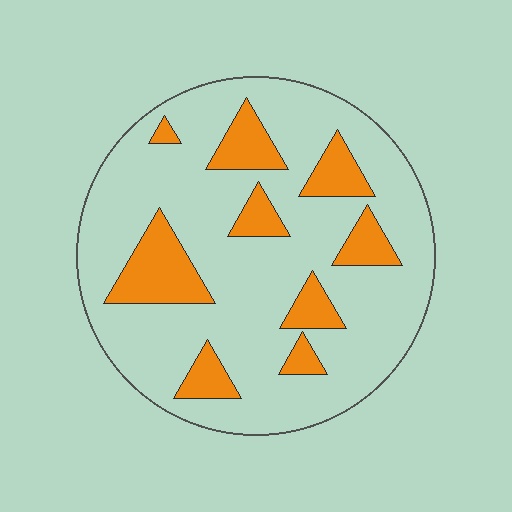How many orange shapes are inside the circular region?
9.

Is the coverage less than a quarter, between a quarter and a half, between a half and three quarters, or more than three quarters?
Less than a quarter.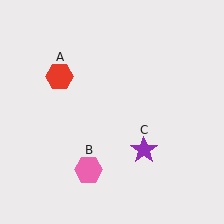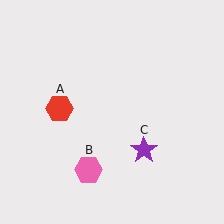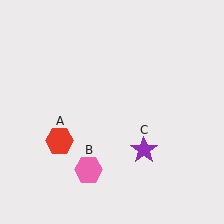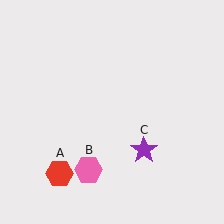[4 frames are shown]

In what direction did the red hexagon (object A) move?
The red hexagon (object A) moved down.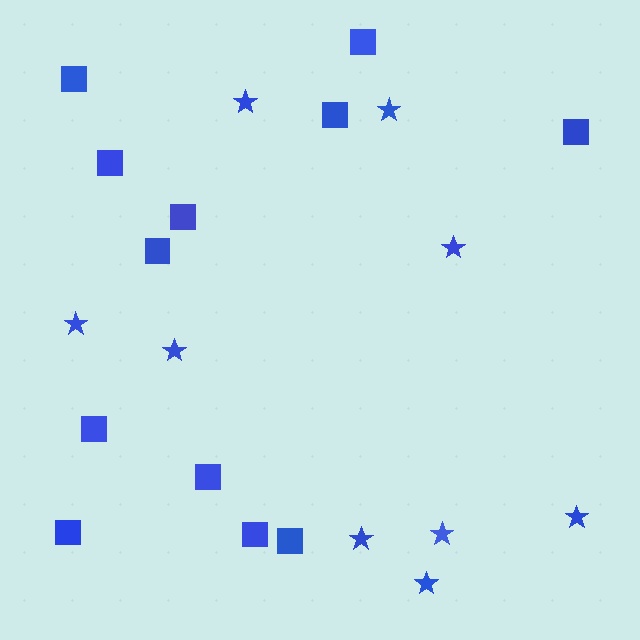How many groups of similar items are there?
There are 2 groups: one group of squares (12) and one group of stars (9).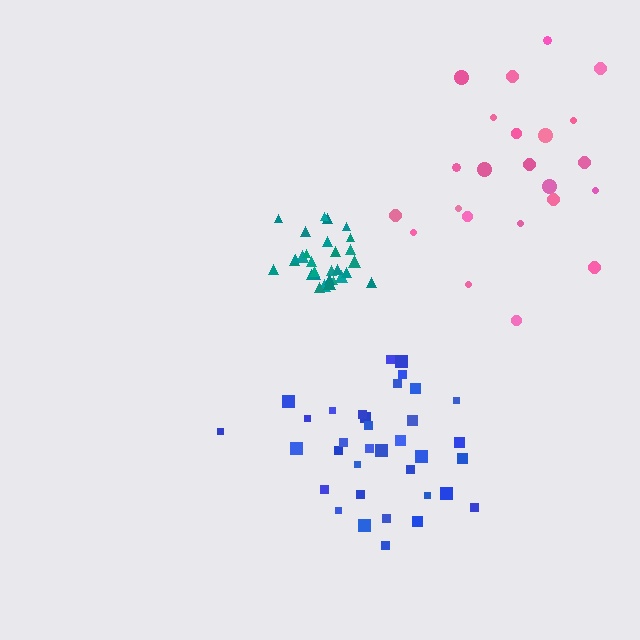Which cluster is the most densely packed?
Teal.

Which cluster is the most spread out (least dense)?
Pink.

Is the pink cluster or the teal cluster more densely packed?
Teal.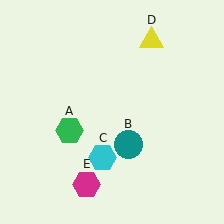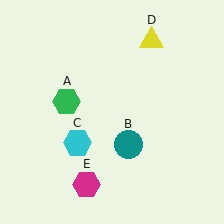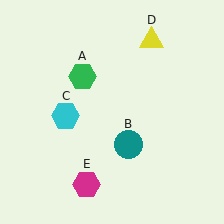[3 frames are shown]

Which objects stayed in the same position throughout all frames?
Teal circle (object B) and yellow triangle (object D) and magenta hexagon (object E) remained stationary.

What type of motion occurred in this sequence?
The green hexagon (object A), cyan hexagon (object C) rotated clockwise around the center of the scene.